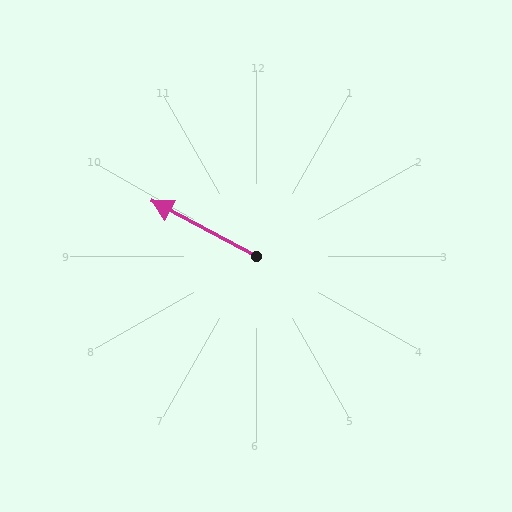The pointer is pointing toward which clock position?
Roughly 10 o'clock.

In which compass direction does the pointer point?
Northwest.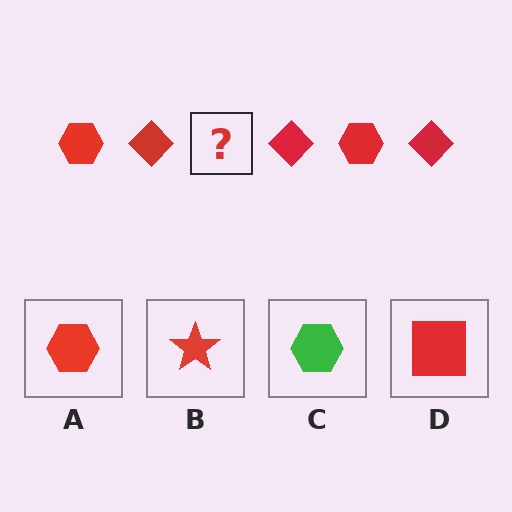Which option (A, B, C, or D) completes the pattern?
A.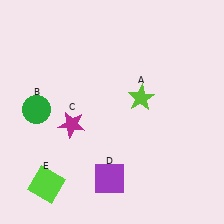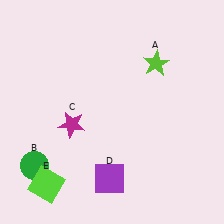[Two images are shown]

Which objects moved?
The objects that moved are: the lime star (A), the green circle (B).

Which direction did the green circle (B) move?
The green circle (B) moved down.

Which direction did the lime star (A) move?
The lime star (A) moved up.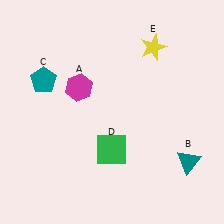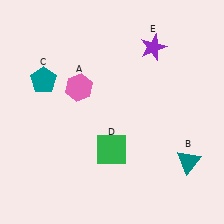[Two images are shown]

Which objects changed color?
A changed from magenta to pink. E changed from yellow to purple.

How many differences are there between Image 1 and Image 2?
There are 2 differences between the two images.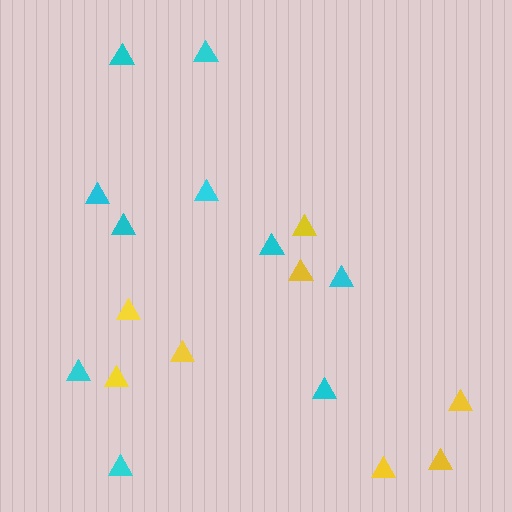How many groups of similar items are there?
There are 2 groups: one group of cyan triangles (10) and one group of yellow triangles (8).